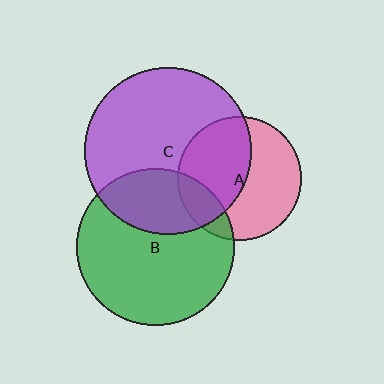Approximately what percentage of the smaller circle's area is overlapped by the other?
Approximately 30%.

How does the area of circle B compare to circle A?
Approximately 1.6 times.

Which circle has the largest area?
Circle C (purple).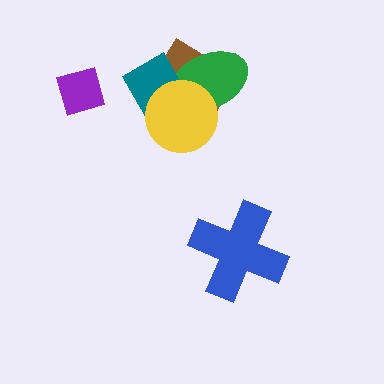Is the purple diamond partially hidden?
No, no other shape covers it.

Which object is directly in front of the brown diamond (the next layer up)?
The green ellipse is directly in front of the brown diamond.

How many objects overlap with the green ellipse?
3 objects overlap with the green ellipse.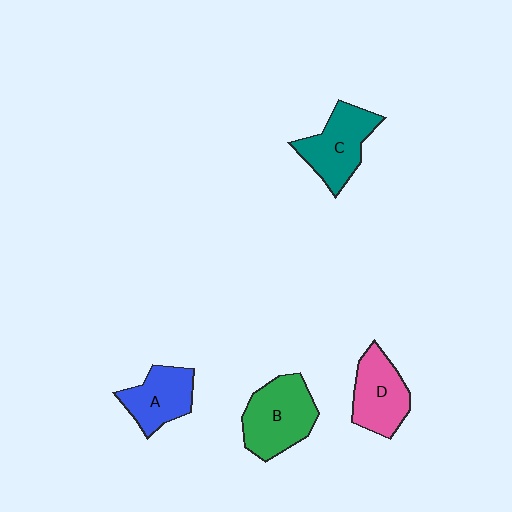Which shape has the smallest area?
Shape A (blue).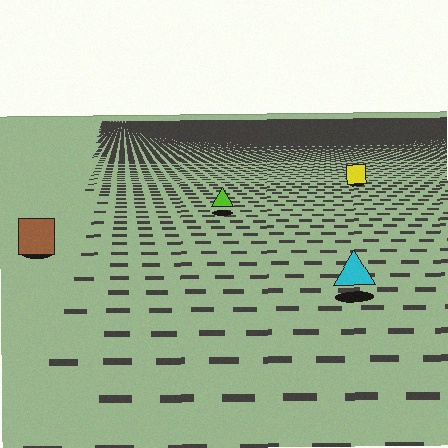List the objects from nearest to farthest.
From nearest to farthest: the cyan triangle, the brown square, the lime triangle, the yellow square.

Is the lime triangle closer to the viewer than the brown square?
No. The brown square is closer — you can tell from the texture gradient: the ground texture is coarser near it.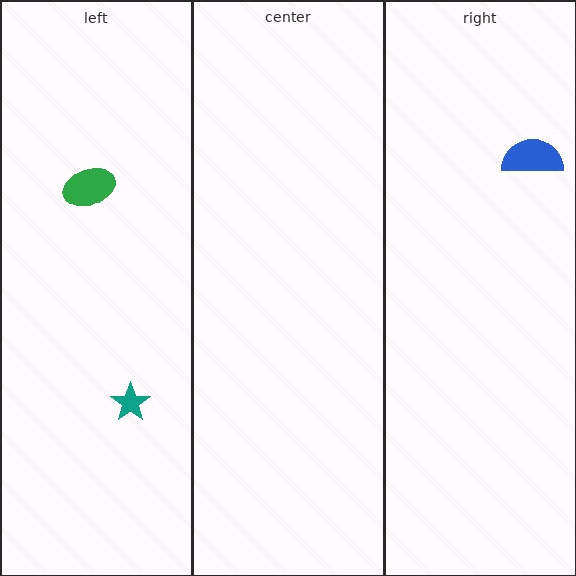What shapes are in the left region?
The green ellipse, the teal star.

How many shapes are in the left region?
2.